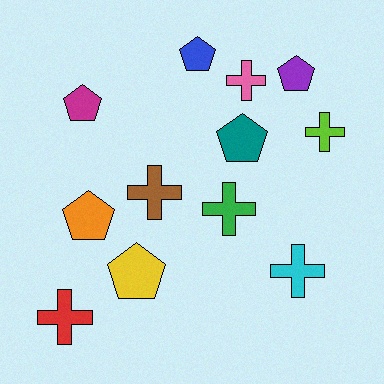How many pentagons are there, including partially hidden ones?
There are 6 pentagons.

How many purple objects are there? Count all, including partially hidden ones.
There is 1 purple object.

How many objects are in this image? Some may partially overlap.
There are 12 objects.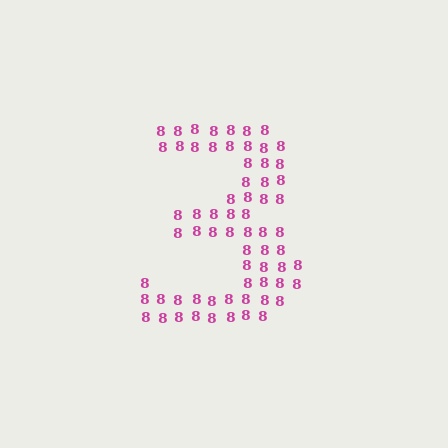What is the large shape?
The large shape is the digit 3.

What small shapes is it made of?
It is made of small digit 8's.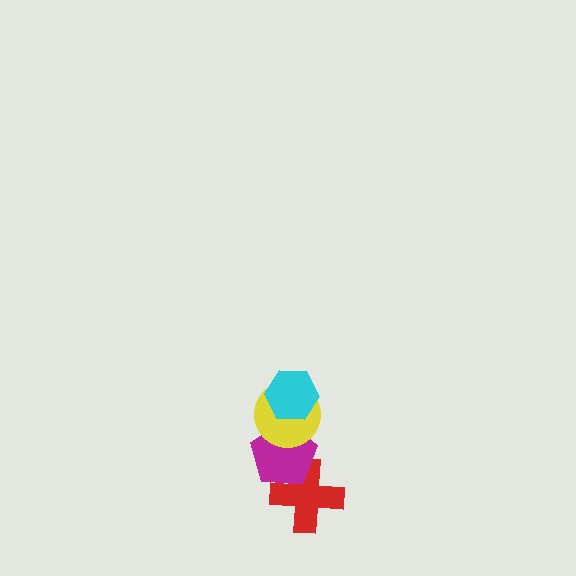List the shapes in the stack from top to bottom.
From top to bottom: the cyan hexagon, the yellow circle, the magenta pentagon, the red cross.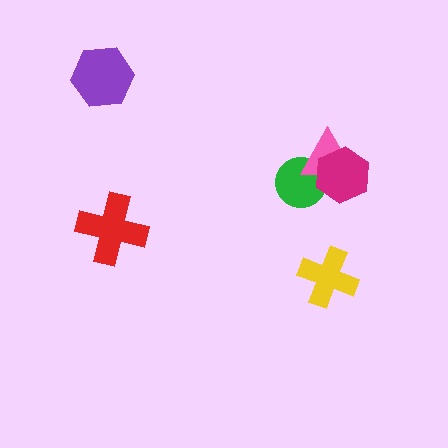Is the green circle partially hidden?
Yes, it is partially covered by another shape.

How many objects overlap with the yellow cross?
0 objects overlap with the yellow cross.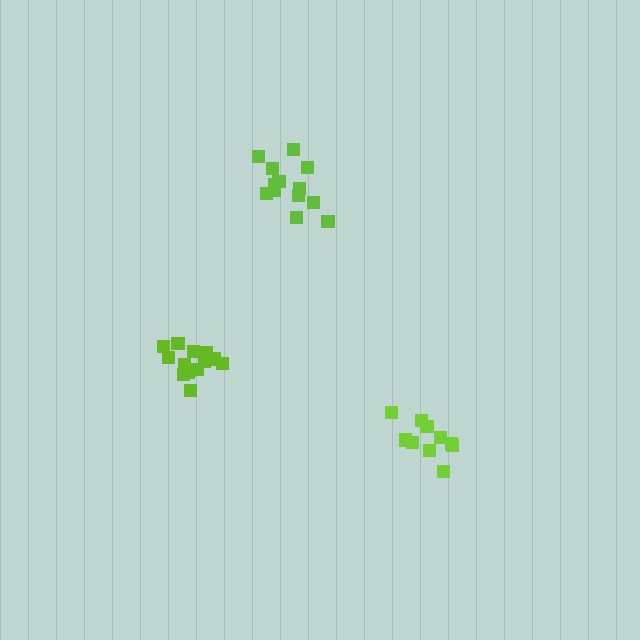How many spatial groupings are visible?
There are 3 spatial groupings.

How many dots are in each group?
Group 1: 14 dots, Group 2: 14 dots, Group 3: 10 dots (38 total).